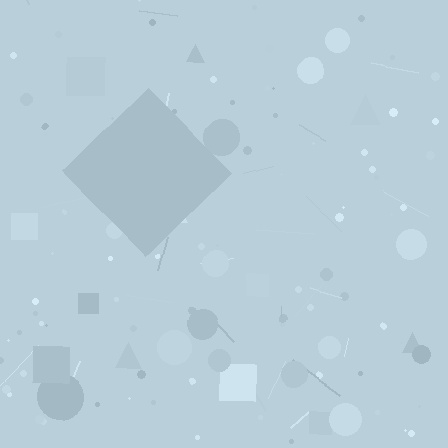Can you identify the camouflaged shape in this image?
The camouflaged shape is a diamond.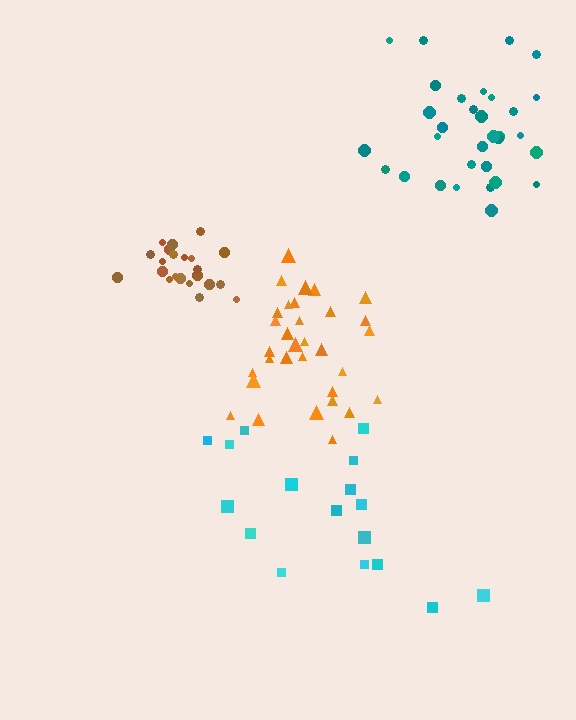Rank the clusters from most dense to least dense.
brown, orange, teal, cyan.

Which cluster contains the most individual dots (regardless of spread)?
Orange (33).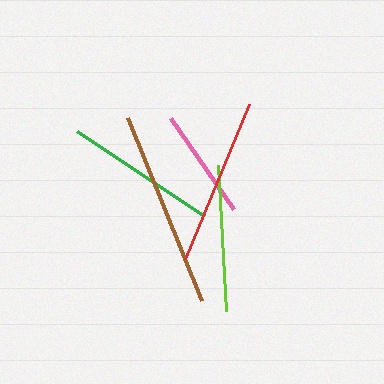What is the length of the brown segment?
The brown segment is approximately 198 pixels long.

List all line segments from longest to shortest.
From longest to shortest: brown, red, green, lime, pink.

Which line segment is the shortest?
The pink line is the shortest at approximately 111 pixels.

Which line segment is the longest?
The brown line is the longest at approximately 198 pixels.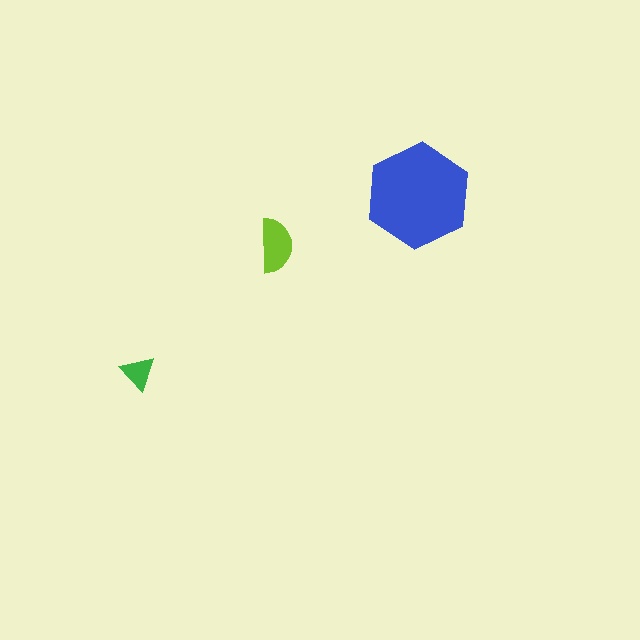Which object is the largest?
The blue hexagon.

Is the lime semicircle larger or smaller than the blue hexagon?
Smaller.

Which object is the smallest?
The green triangle.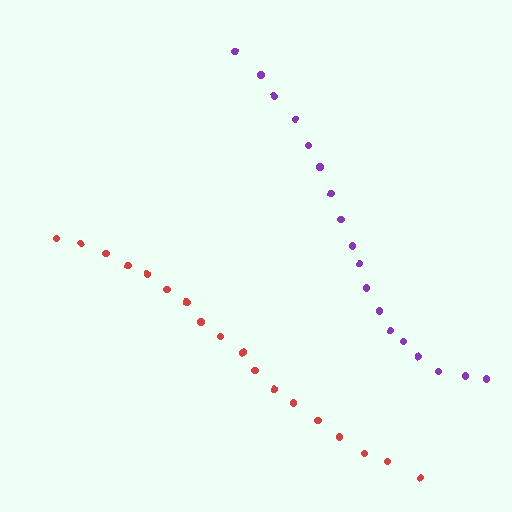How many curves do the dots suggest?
There are 2 distinct paths.